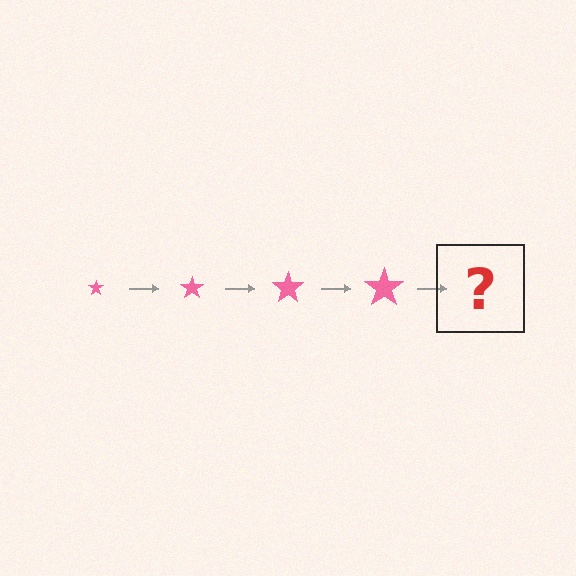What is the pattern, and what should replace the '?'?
The pattern is that the star gets progressively larger each step. The '?' should be a pink star, larger than the previous one.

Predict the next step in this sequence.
The next step is a pink star, larger than the previous one.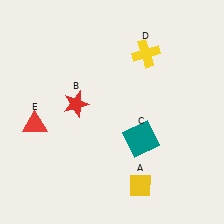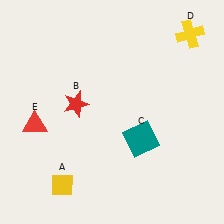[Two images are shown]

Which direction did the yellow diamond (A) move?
The yellow diamond (A) moved left.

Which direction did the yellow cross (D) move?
The yellow cross (D) moved right.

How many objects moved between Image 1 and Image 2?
2 objects moved between the two images.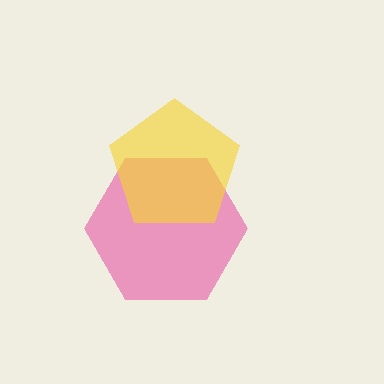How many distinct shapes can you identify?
There are 2 distinct shapes: a pink hexagon, a yellow pentagon.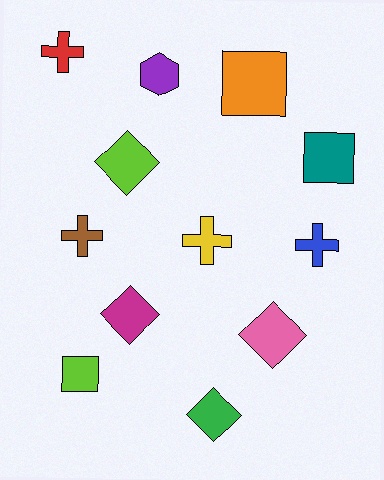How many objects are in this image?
There are 12 objects.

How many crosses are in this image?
There are 4 crosses.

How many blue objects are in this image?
There is 1 blue object.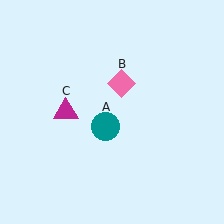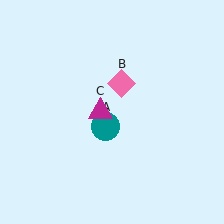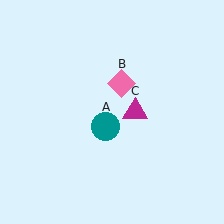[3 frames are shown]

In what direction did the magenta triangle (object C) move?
The magenta triangle (object C) moved right.